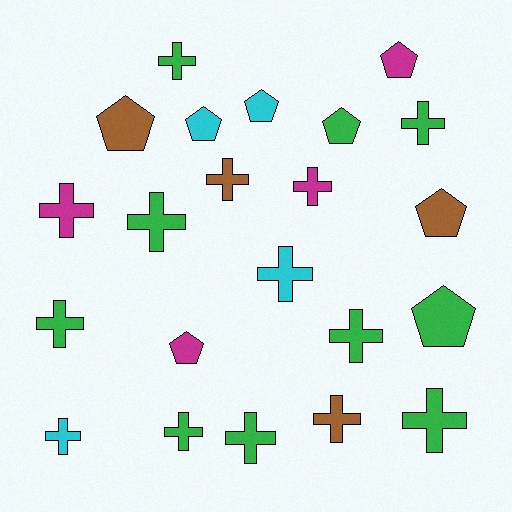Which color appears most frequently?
Green, with 10 objects.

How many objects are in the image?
There are 22 objects.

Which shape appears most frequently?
Cross, with 14 objects.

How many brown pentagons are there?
There are 2 brown pentagons.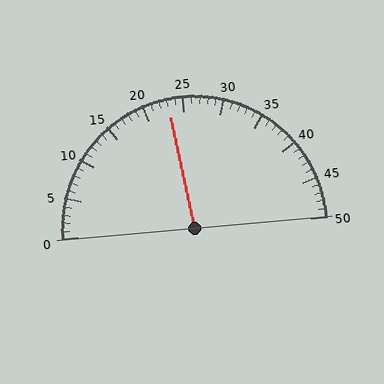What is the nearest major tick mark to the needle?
The nearest major tick mark is 25.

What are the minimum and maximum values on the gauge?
The gauge ranges from 0 to 50.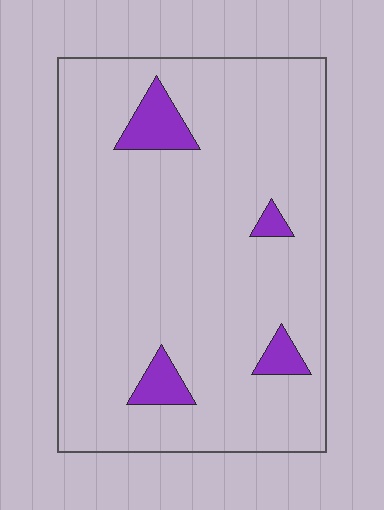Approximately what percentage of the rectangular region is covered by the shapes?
Approximately 10%.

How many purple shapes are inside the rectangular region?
4.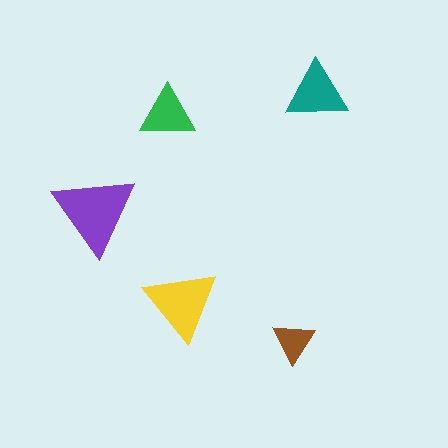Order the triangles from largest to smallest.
the purple one, the yellow one, the teal one, the green one, the brown one.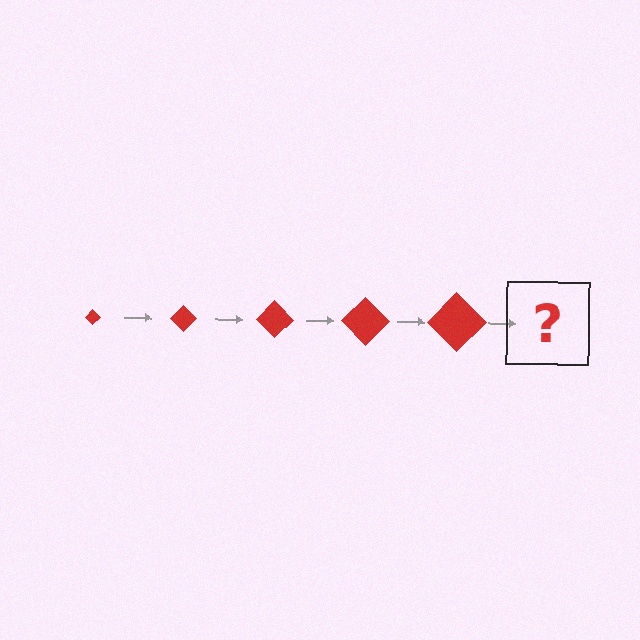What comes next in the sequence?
The next element should be a red diamond, larger than the previous one.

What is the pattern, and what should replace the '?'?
The pattern is that the diamond gets progressively larger each step. The '?' should be a red diamond, larger than the previous one.